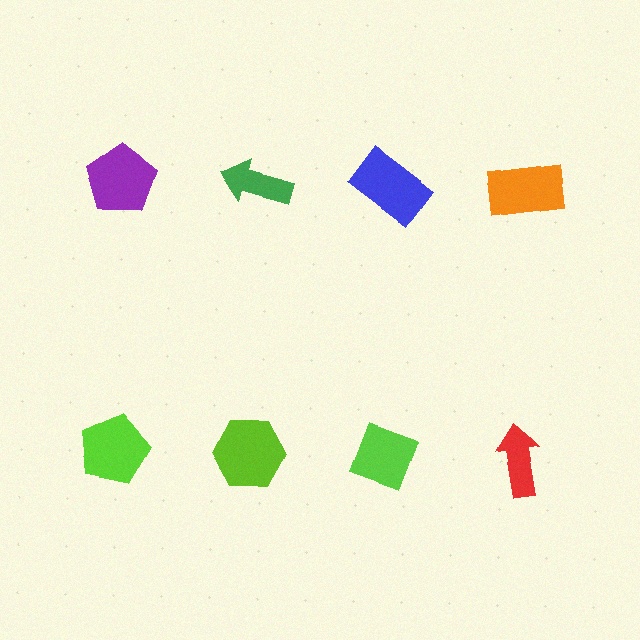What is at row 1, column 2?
A green arrow.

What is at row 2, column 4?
A red arrow.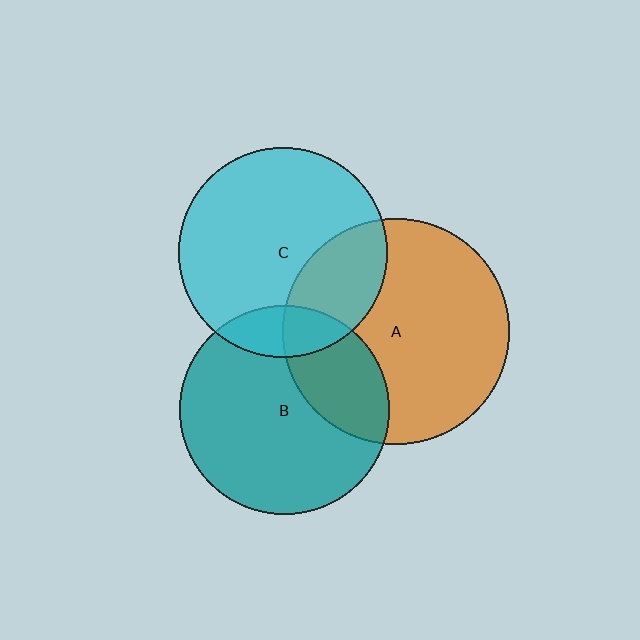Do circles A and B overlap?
Yes.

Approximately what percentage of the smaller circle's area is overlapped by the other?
Approximately 30%.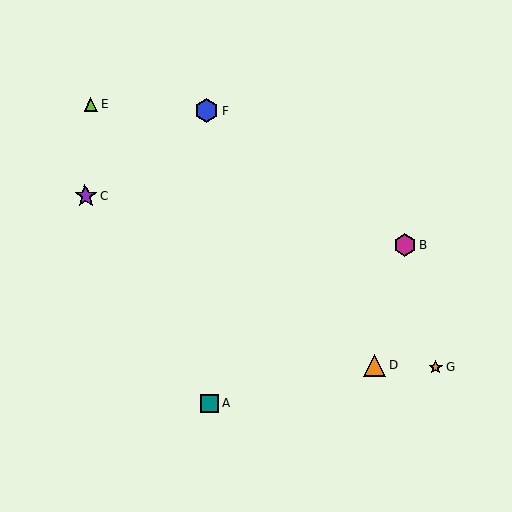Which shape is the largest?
The blue hexagon (labeled F) is the largest.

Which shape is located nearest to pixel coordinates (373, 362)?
The orange triangle (labeled D) at (374, 366) is nearest to that location.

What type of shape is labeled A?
Shape A is a teal square.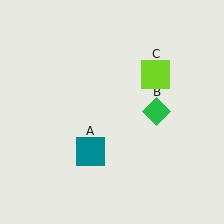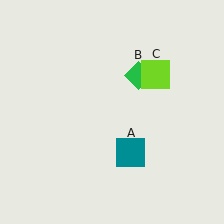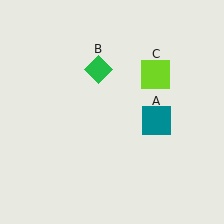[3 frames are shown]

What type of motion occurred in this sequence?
The teal square (object A), green diamond (object B) rotated counterclockwise around the center of the scene.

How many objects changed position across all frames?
2 objects changed position: teal square (object A), green diamond (object B).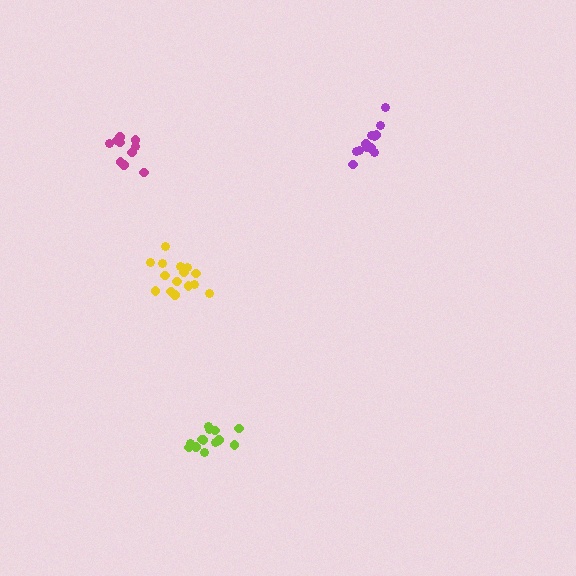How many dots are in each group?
Group 1: 13 dots, Group 2: 10 dots, Group 3: 12 dots, Group 4: 15 dots (50 total).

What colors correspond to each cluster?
The clusters are colored: lime, magenta, purple, yellow.